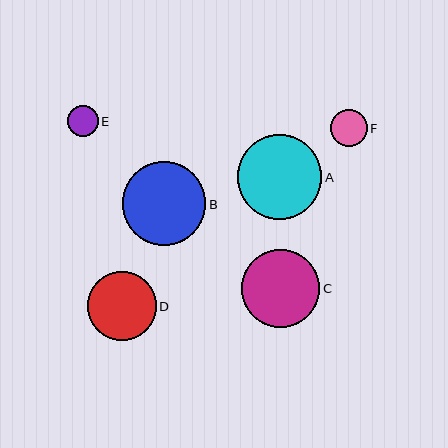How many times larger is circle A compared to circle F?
Circle A is approximately 2.3 times the size of circle F.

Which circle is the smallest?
Circle E is the smallest with a size of approximately 31 pixels.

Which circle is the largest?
Circle A is the largest with a size of approximately 85 pixels.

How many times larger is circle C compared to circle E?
Circle C is approximately 2.5 times the size of circle E.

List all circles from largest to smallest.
From largest to smallest: A, B, C, D, F, E.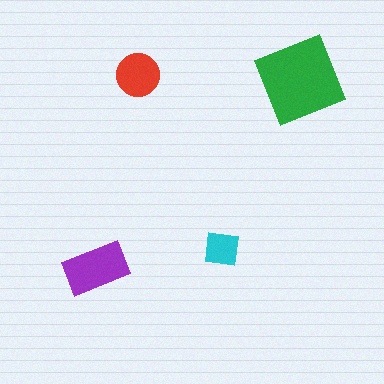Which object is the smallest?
The cyan square.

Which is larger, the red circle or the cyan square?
The red circle.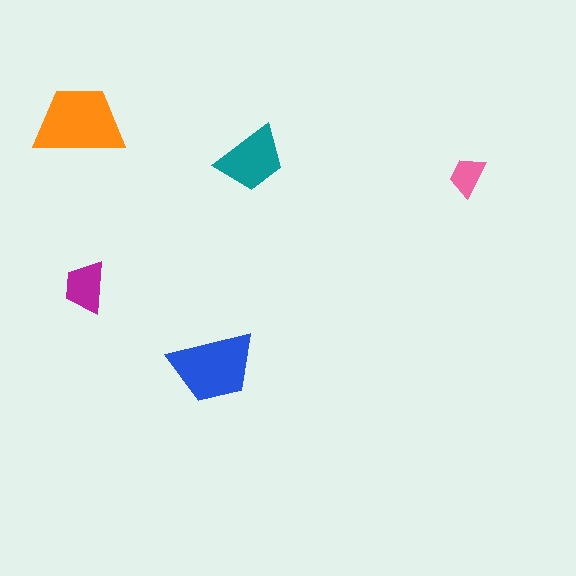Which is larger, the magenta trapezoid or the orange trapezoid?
The orange one.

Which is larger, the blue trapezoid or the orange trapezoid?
The orange one.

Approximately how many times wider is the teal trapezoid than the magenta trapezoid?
About 1.5 times wider.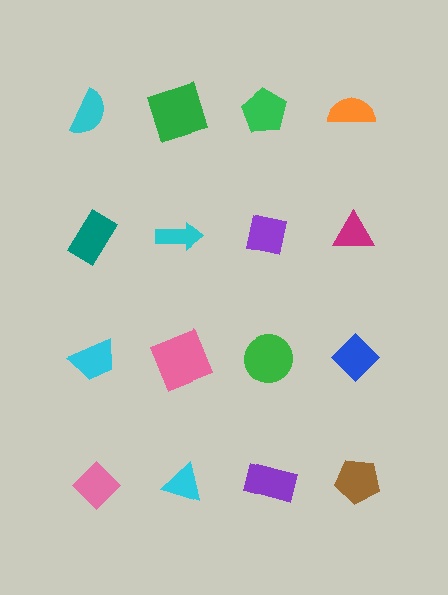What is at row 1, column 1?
A cyan semicircle.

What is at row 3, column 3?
A green circle.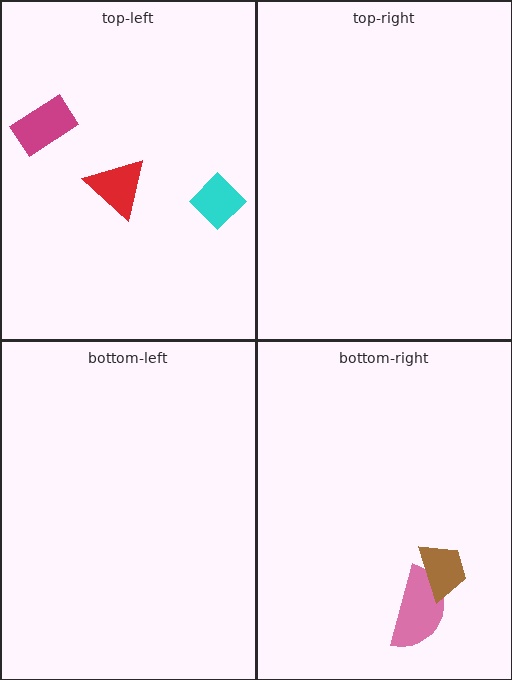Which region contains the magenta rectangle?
The top-left region.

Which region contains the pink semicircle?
The bottom-right region.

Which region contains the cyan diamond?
The top-left region.